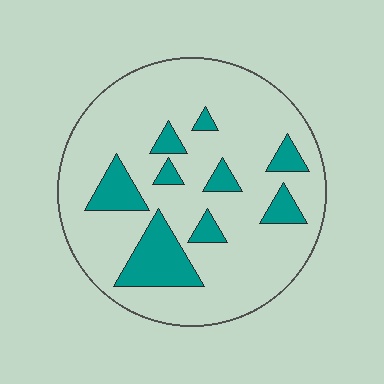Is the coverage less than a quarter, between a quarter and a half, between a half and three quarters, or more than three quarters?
Less than a quarter.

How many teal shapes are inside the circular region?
9.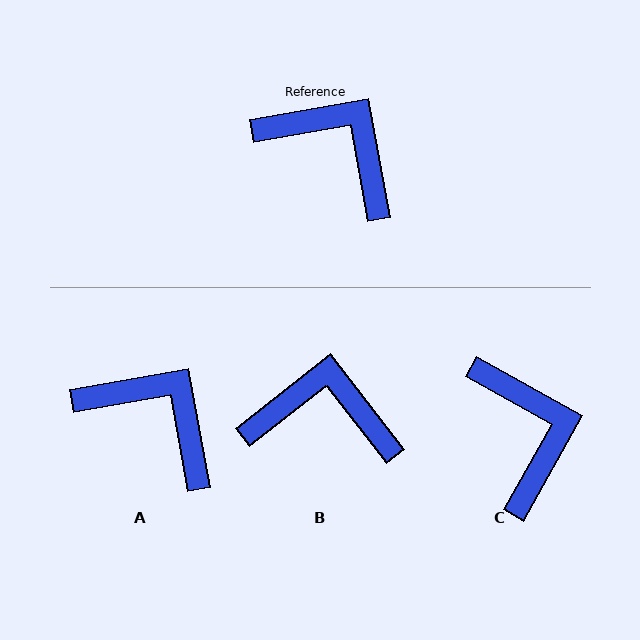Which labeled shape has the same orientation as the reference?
A.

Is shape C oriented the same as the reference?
No, it is off by about 39 degrees.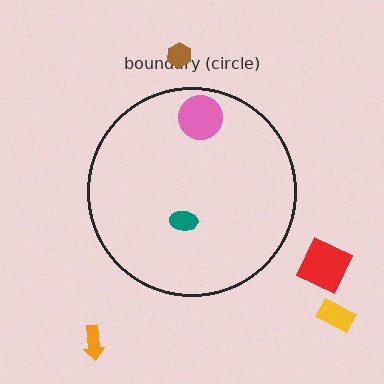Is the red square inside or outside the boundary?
Outside.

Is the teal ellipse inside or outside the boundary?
Inside.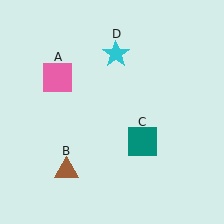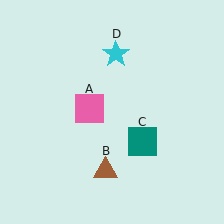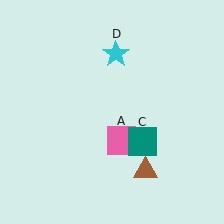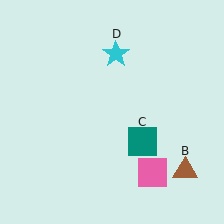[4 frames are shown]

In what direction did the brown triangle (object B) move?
The brown triangle (object B) moved right.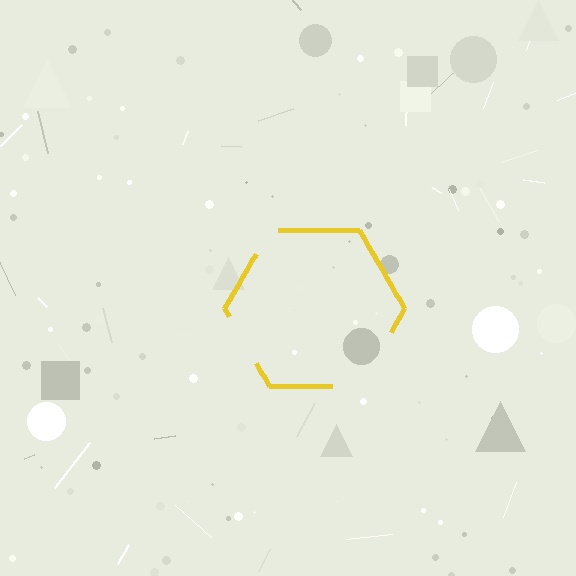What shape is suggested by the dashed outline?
The dashed outline suggests a hexagon.